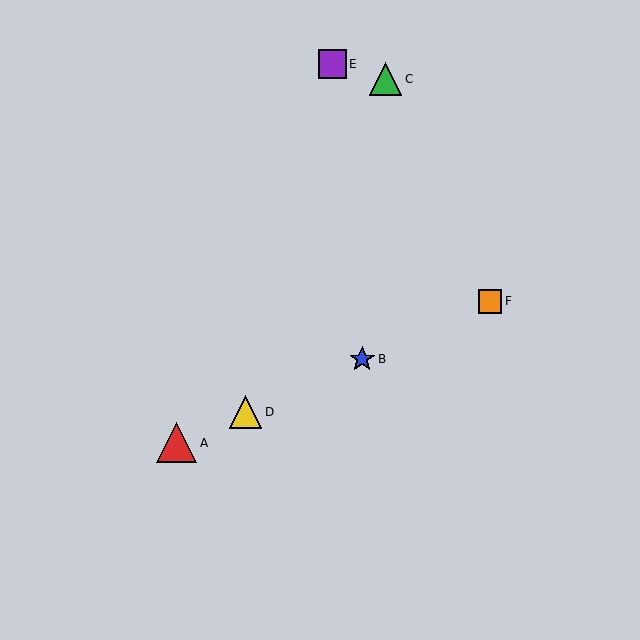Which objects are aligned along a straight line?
Objects A, B, D, F are aligned along a straight line.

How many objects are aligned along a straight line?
4 objects (A, B, D, F) are aligned along a straight line.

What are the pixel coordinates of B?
Object B is at (362, 359).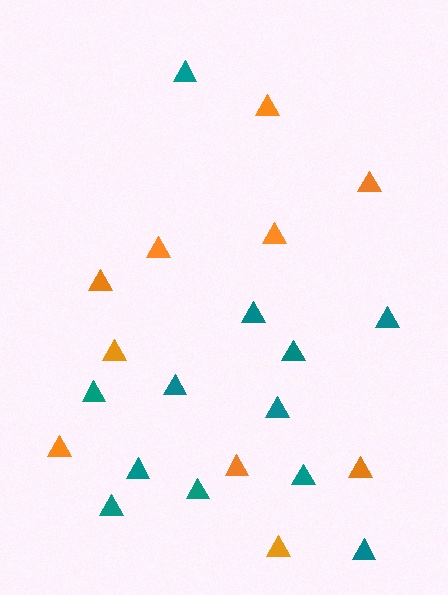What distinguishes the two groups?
There are 2 groups: one group of teal triangles (12) and one group of orange triangles (10).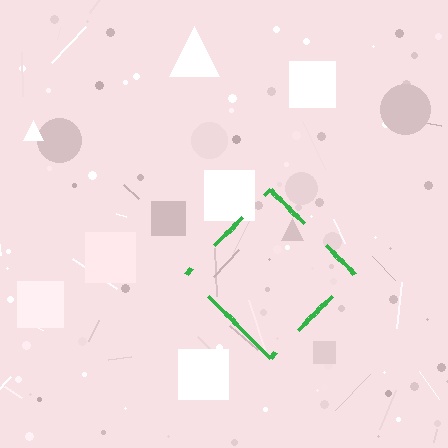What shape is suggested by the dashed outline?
The dashed outline suggests a diamond.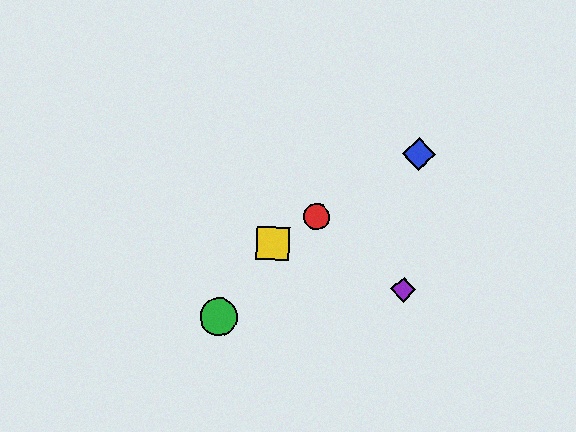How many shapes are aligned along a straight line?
3 shapes (the red circle, the blue diamond, the yellow square) are aligned along a straight line.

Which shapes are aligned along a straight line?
The red circle, the blue diamond, the yellow square are aligned along a straight line.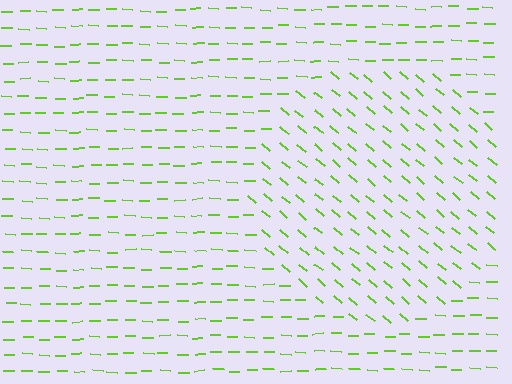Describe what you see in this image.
The image is filled with small lime line segments. A circle region in the image has lines oriented differently from the surrounding lines, creating a visible texture boundary.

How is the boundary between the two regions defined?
The boundary is defined purely by a change in line orientation (approximately 38 degrees difference). All lines are the same color and thickness.